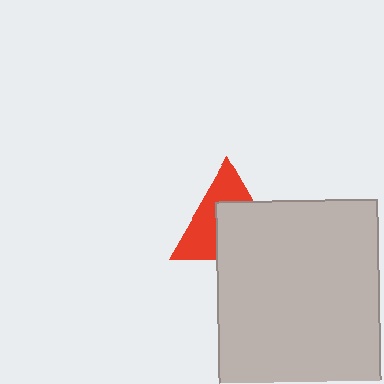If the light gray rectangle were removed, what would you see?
You would see the complete red triangle.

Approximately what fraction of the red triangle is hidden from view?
Roughly 52% of the red triangle is hidden behind the light gray rectangle.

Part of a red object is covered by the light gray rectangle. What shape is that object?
It is a triangle.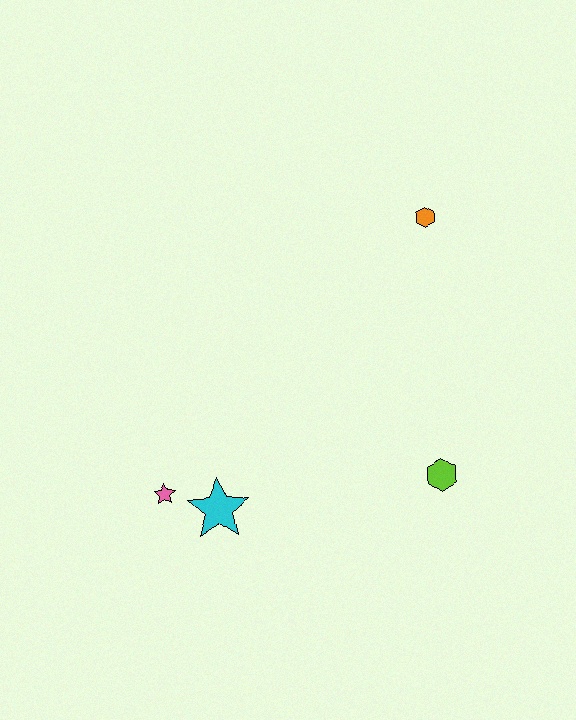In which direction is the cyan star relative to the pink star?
The cyan star is to the right of the pink star.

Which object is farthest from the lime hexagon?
The pink star is farthest from the lime hexagon.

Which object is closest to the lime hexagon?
The cyan star is closest to the lime hexagon.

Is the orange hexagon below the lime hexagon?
No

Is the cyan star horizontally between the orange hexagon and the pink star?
Yes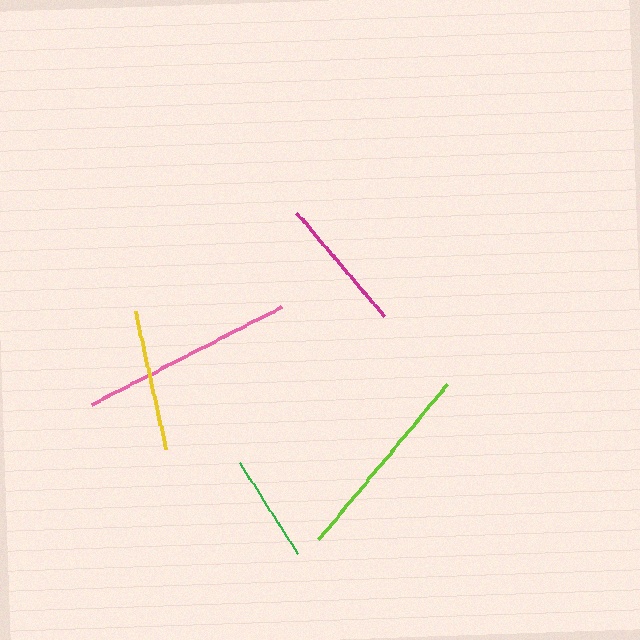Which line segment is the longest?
The pink line is the longest at approximately 213 pixels.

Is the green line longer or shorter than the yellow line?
The yellow line is longer than the green line.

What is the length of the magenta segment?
The magenta segment is approximately 135 pixels long.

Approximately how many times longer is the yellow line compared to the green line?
The yellow line is approximately 1.3 times the length of the green line.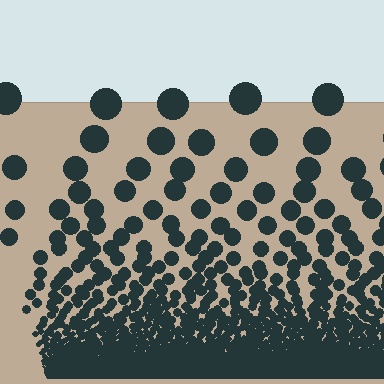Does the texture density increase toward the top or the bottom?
Density increases toward the bottom.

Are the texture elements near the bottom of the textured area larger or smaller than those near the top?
Smaller. The gradient is inverted — elements near the bottom are smaller and denser.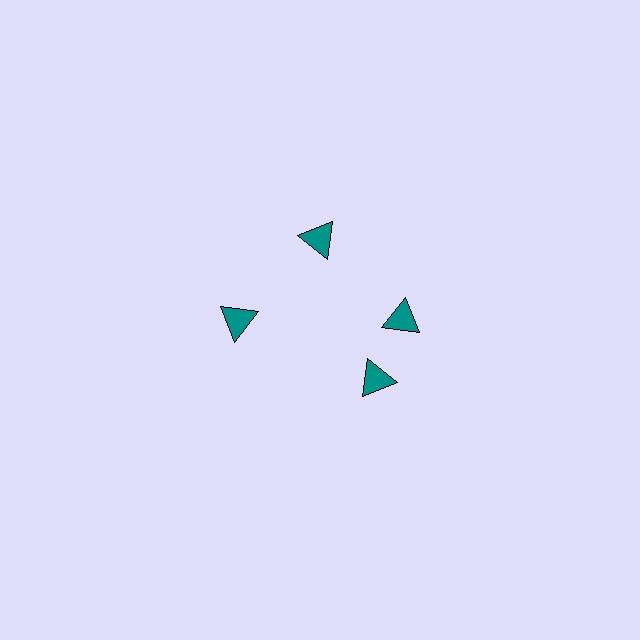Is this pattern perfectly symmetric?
No. The 4 teal triangles are arranged in a ring, but one element near the 6 o'clock position is rotated out of alignment along the ring, breaking the 4-fold rotational symmetry.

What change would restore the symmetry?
The symmetry would be restored by rotating it back into even spacing with its neighbors so that all 4 triangles sit at equal angles and equal distance from the center.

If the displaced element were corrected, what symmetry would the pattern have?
It would have 4-fold rotational symmetry — the pattern would map onto itself every 90 degrees.